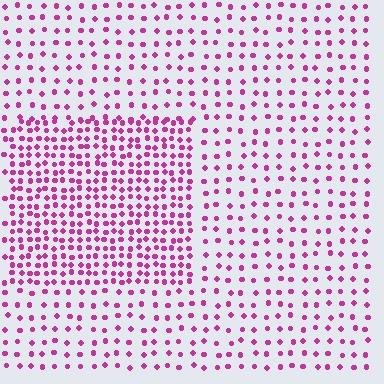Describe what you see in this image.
The image contains small magenta elements arranged at two different densities. A rectangle-shaped region is visible where the elements are more densely packed than the surrounding area.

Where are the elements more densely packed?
The elements are more densely packed inside the rectangle boundary.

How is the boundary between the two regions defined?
The boundary is defined by a change in element density (approximately 2.2x ratio). All elements are the same color, size, and shape.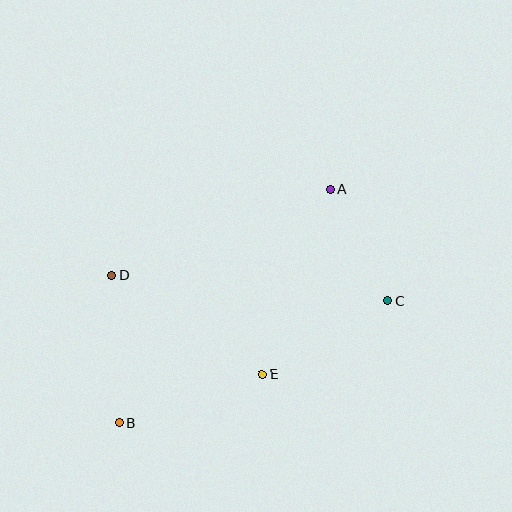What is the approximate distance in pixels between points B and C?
The distance between B and C is approximately 294 pixels.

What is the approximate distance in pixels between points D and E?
The distance between D and E is approximately 180 pixels.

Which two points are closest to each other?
Points A and C are closest to each other.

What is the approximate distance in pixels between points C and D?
The distance between C and D is approximately 276 pixels.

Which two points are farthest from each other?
Points A and B are farthest from each other.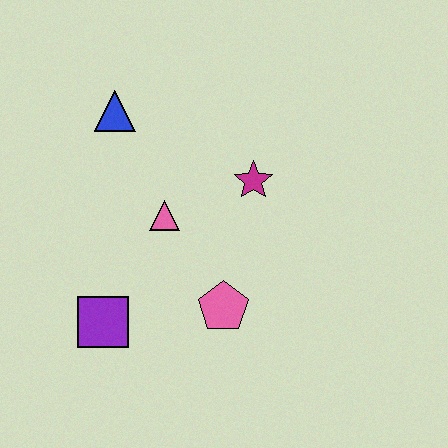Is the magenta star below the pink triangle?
No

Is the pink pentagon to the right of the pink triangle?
Yes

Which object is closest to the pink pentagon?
The pink triangle is closest to the pink pentagon.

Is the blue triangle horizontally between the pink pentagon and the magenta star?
No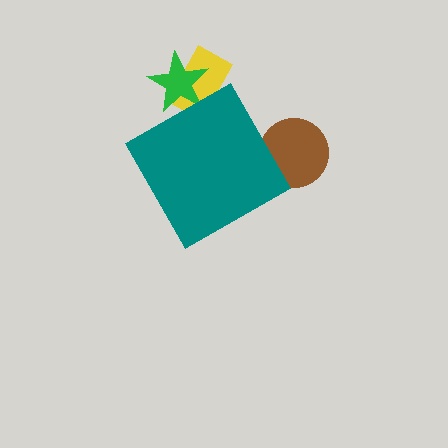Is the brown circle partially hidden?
Yes, the brown circle is partially hidden behind the teal diamond.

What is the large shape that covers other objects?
A teal diamond.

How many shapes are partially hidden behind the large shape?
3 shapes are partially hidden.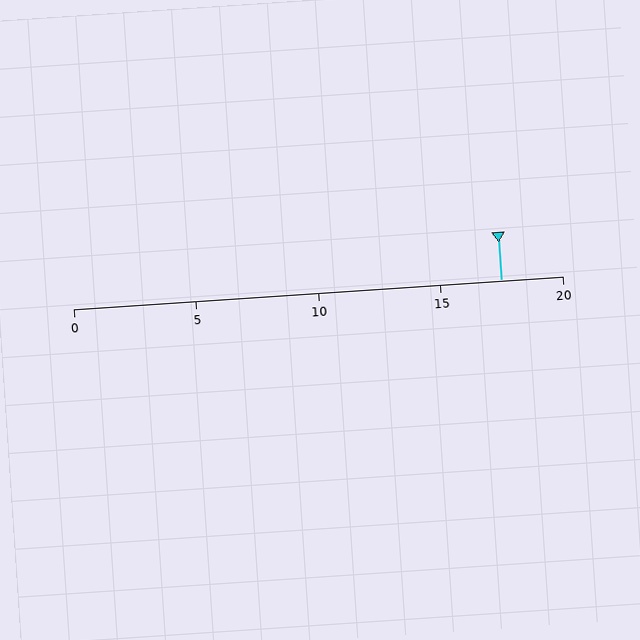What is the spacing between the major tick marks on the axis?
The major ticks are spaced 5 apart.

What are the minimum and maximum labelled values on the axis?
The axis runs from 0 to 20.